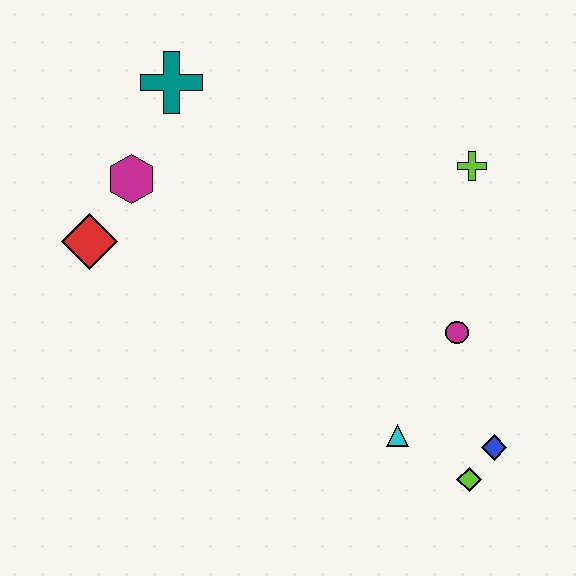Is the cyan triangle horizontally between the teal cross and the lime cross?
Yes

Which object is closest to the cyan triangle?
The lime diamond is closest to the cyan triangle.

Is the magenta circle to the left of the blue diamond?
Yes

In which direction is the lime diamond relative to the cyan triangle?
The lime diamond is to the right of the cyan triangle.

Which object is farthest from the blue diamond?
The teal cross is farthest from the blue diamond.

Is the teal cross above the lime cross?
Yes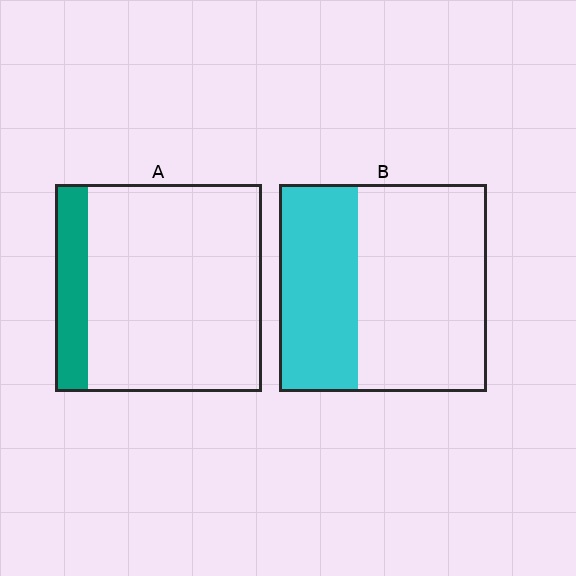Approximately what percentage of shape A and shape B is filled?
A is approximately 15% and B is approximately 40%.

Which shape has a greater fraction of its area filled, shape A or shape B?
Shape B.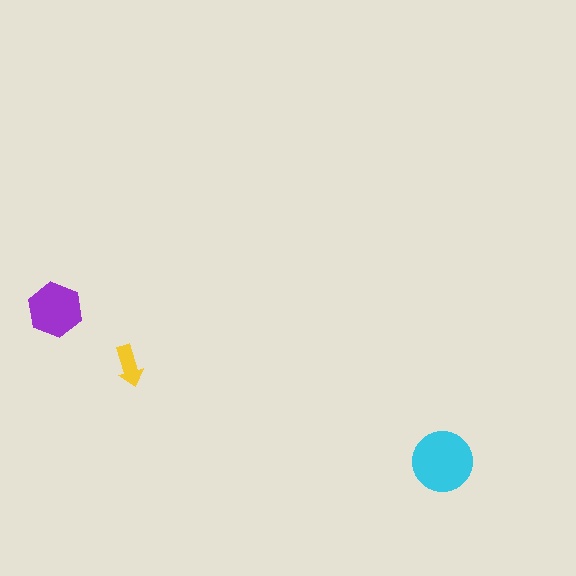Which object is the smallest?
The yellow arrow.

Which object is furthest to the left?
The purple hexagon is leftmost.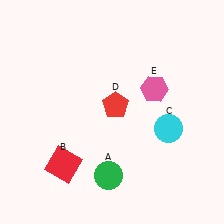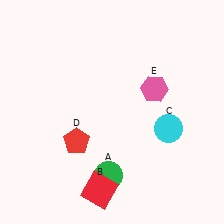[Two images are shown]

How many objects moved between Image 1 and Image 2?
2 objects moved between the two images.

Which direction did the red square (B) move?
The red square (B) moved right.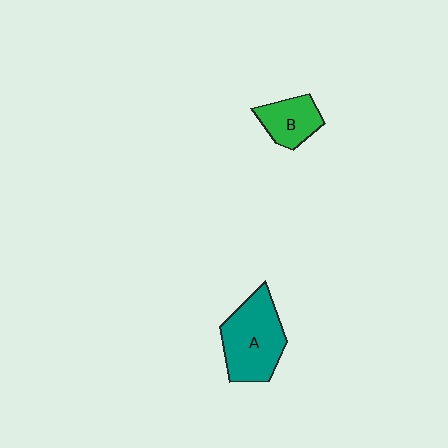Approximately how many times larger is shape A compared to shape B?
Approximately 1.8 times.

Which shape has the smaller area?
Shape B (green).